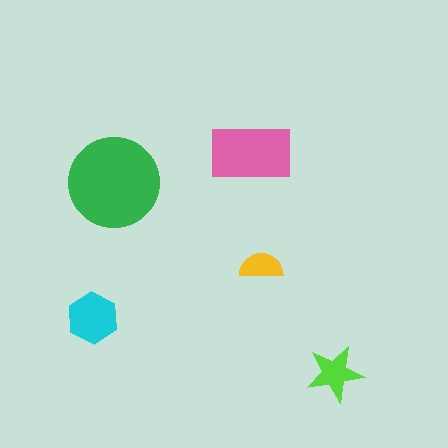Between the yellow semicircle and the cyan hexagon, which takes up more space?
The cyan hexagon.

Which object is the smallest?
The yellow semicircle.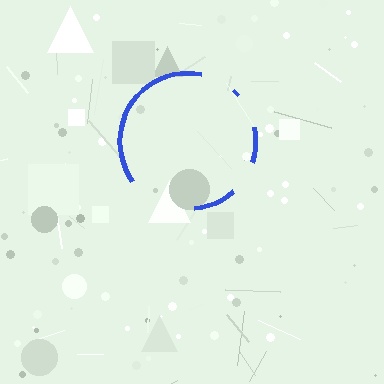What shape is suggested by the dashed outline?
The dashed outline suggests a circle.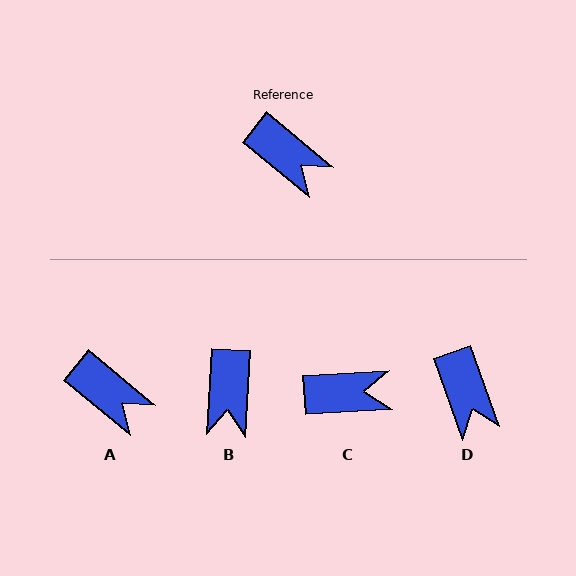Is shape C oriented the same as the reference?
No, it is off by about 43 degrees.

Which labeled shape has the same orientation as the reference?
A.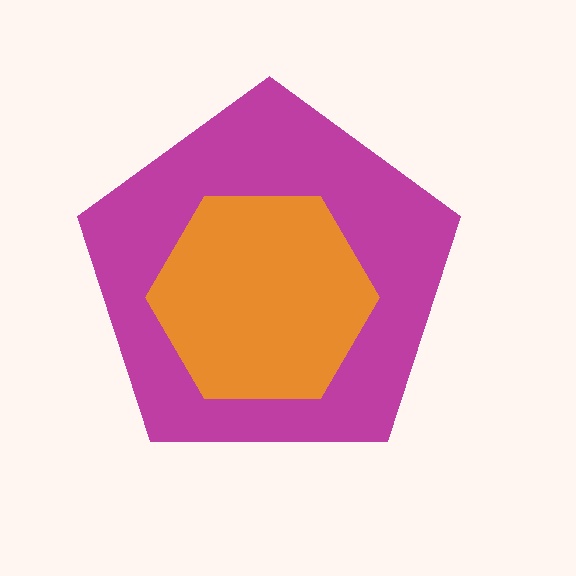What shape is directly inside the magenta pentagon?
The orange hexagon.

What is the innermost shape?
The orange hexagon.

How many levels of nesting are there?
2.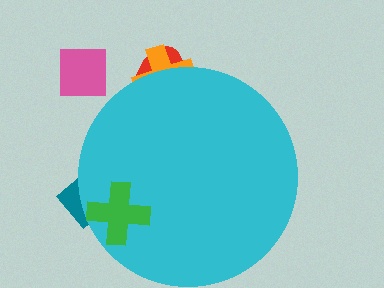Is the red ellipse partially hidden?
Yes, the red ellipse is partially hidden behind the cyan circle.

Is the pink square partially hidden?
No, the pink square is fully visible.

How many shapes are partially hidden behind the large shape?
4 shapes are partially hidden.